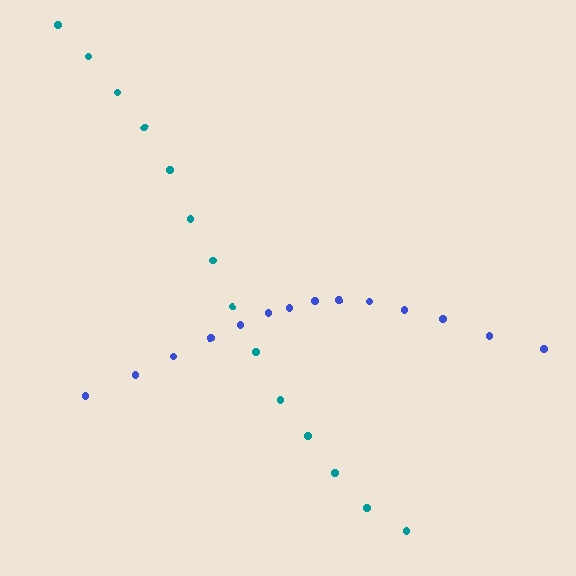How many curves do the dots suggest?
There are 2 distinct paths.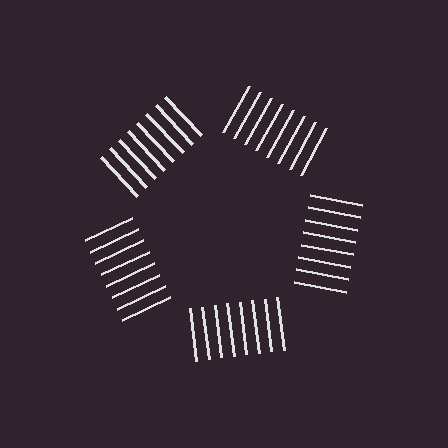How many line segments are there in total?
40 — 8 along each of the 5 edges.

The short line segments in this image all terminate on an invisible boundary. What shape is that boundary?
An illusory pentagon — the line segments terminate on its edges but no continuous stroke is drawn.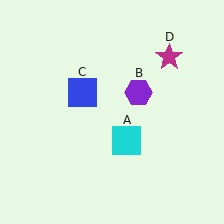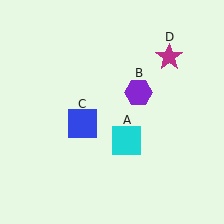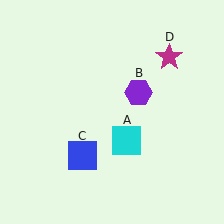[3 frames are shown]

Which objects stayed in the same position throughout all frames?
Cyan square (object A) and purple hexagon (object B) and magenta star (object D) remained stationary.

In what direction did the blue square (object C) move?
The blue square (object C) moved down.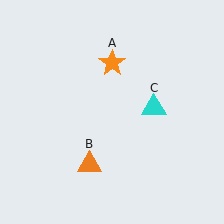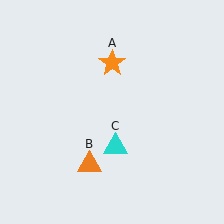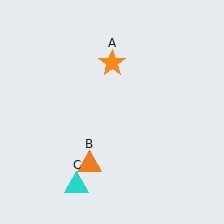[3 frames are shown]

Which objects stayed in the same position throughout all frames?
Orange star (object A) and orange triangle (object B) remained stationary.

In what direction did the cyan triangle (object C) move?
The cyan triangle (object C) moved down and to the left.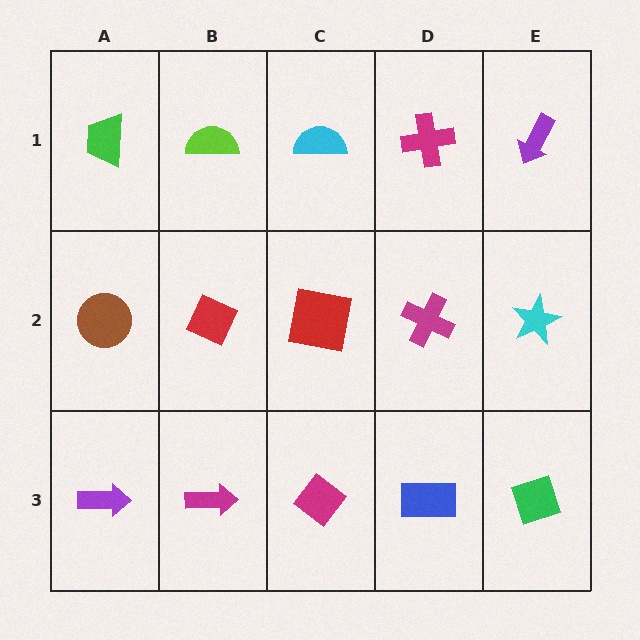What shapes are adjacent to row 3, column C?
A red square (row 2, column C), a magenta arrow (row 3, column B), a blue rectangle (row 3, column D).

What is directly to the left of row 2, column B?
A brown circle.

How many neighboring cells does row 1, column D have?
3.